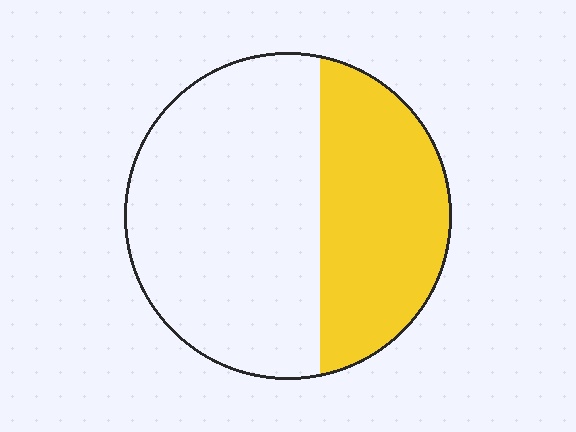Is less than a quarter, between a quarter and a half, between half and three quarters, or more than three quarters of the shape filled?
Between a quarter and a half.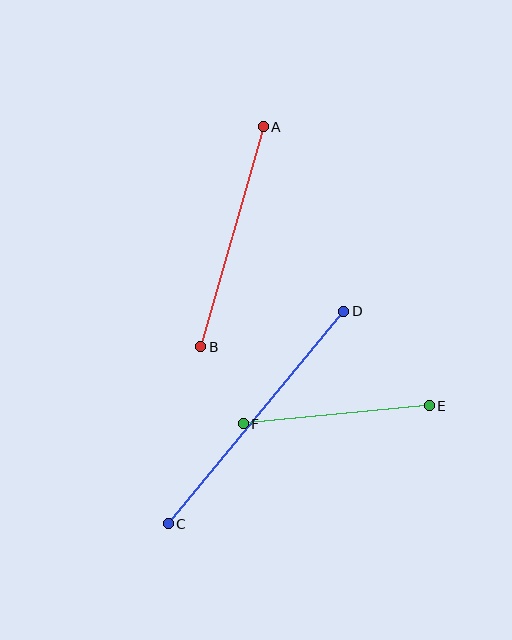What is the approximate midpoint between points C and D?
The midpoint is at approximately (256, 418) pixels.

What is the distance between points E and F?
The distance is approximately 187 pixels.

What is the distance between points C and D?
The distance is approximately 276 pixels.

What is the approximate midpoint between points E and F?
The midpoint is at approximately (336, 415) pixels.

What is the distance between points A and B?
The distance is approximately 229 pixels.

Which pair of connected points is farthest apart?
Points C and D are farthest apart.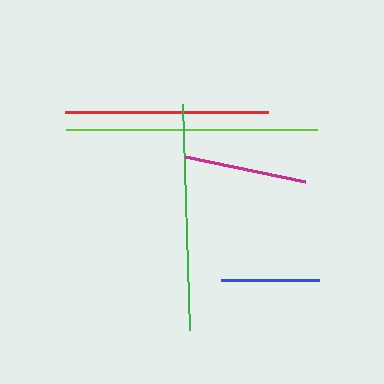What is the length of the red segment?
The red segment is approximately 203 pixels long.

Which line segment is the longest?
The lime line is the longest at approximately 251 pixels.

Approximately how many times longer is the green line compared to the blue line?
The green line is approximately 2.3 times the length of the blue line.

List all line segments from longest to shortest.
From longest to shortest: lime, green, red, magenta, blue.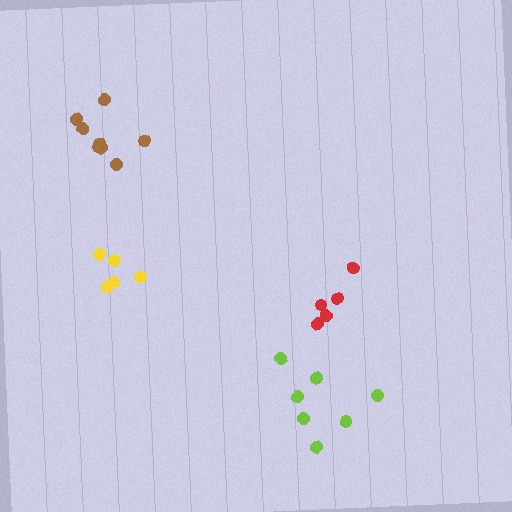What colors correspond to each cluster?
The clusters are colored: lime, yellow, brown, red.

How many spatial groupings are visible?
There are 4 spatial groupings.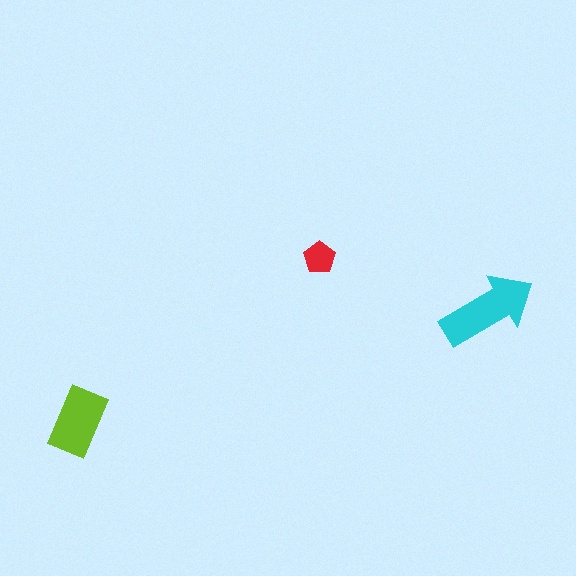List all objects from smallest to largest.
The red pentagon, the lime rectangle, the cyan arrow.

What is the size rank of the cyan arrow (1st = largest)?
1st.